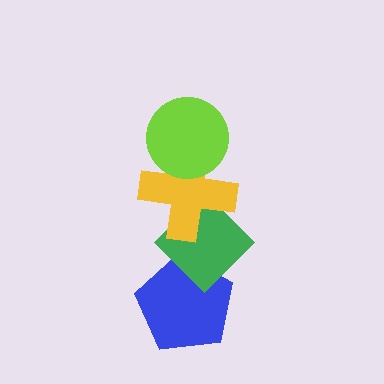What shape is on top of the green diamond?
The yellow cross is on top of the green diamond.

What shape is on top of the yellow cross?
The lime circle is on top of the yellow cross.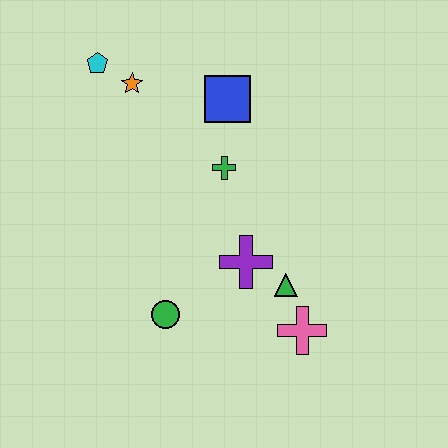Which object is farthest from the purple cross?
The cyan pentagon is farthest from the purple cross.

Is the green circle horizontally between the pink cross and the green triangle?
No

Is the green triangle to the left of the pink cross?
Yes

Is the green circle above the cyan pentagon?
No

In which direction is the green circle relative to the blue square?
The green circle is below the blue square.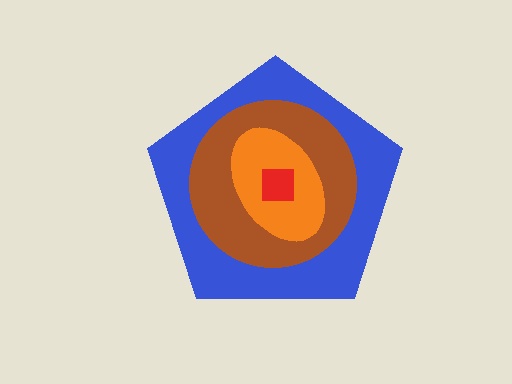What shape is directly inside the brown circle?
The orange ellipse.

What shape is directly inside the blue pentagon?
The brown circle.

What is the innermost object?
The red square.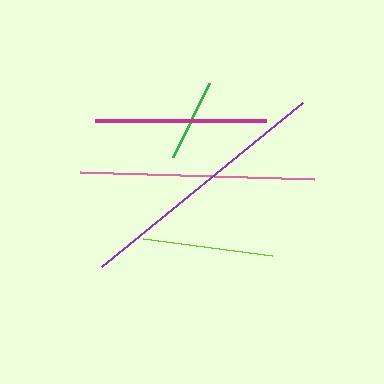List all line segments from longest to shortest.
From longest to shortest: purple, pink, magenta, lime, green.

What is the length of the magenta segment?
The magenta segment is approximately 170 pixels long.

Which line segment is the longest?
The purple line is the longest at approximately 260 pixels.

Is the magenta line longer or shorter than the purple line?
The purple line is longer than the magenta line.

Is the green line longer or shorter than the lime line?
The lime line is longer than the green line.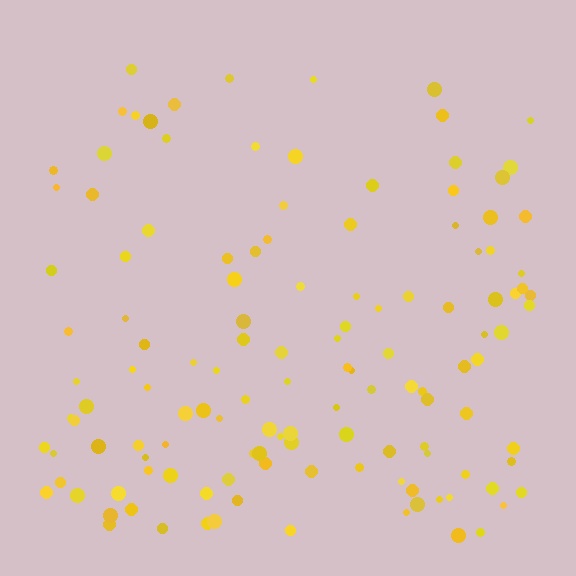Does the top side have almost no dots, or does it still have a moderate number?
Still a moderate number, just noticeably fewer than the bottom.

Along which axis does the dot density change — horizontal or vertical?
Vertical.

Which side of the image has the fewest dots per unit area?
The top.